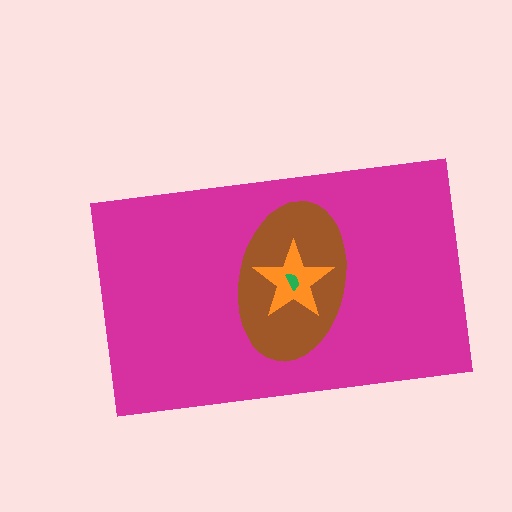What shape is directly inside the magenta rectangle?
The brown ellipse.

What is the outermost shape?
The magenta rectangle.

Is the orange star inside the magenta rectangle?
Yes.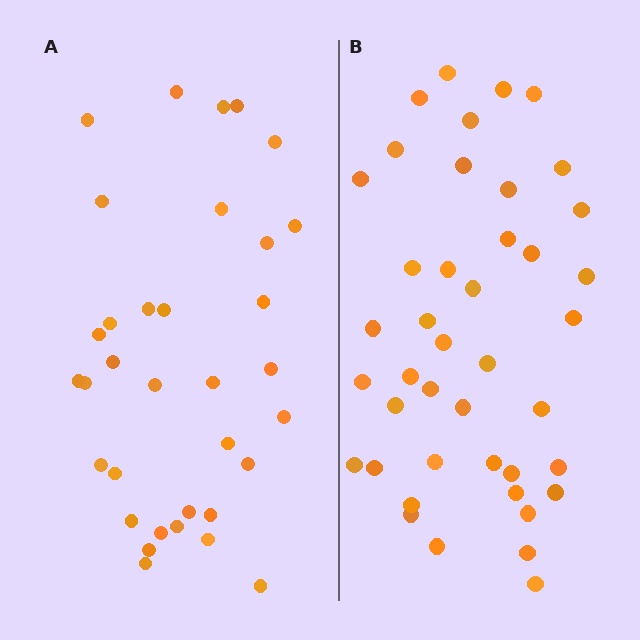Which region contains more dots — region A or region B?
Region B (the right region) has more dots.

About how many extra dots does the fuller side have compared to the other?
Region B has roughly 8 or so more dots than region A.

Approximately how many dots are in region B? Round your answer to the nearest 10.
About 40 dots. (The exact count is 42, which rounds to 40.)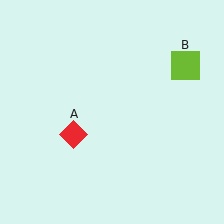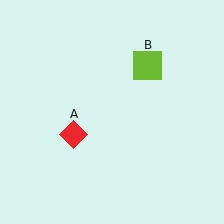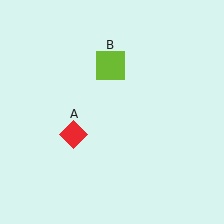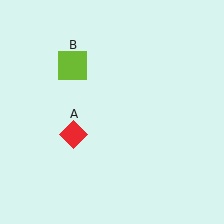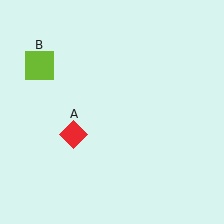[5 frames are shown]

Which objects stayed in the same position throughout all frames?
Red diamond (object A) remained stationary.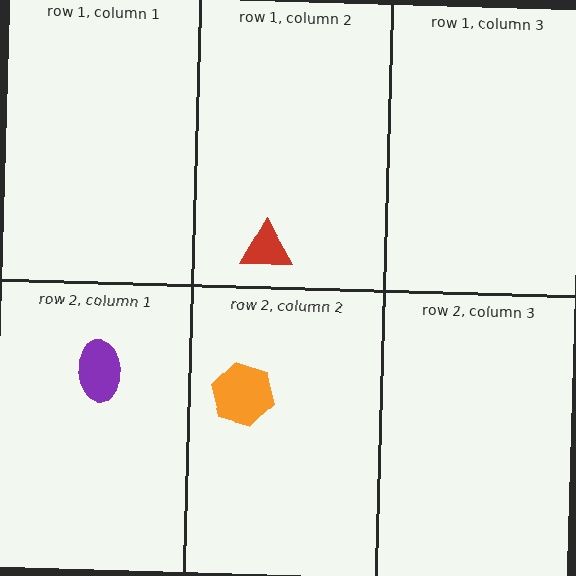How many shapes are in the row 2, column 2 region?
1.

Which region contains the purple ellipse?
The row 2, column 1 region.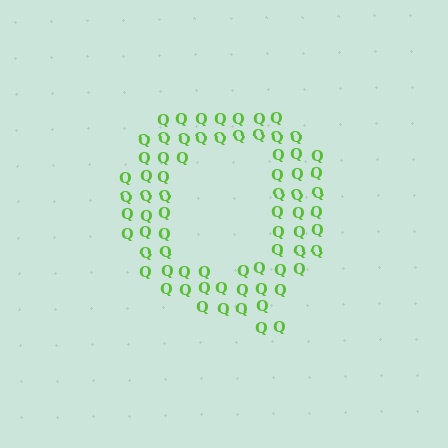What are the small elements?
The small elements are letter Q's.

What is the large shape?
The large shape is the letter Q.